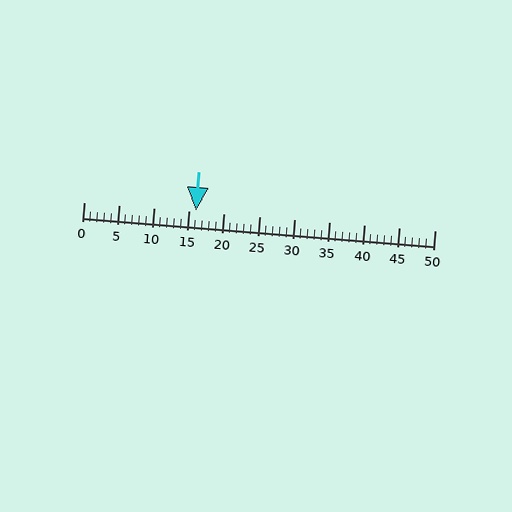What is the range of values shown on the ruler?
The ruler shows values from 0 to 50.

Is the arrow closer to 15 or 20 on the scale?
The arrow is closer to 15.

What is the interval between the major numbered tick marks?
The major tick marks are spaced 5 units apart.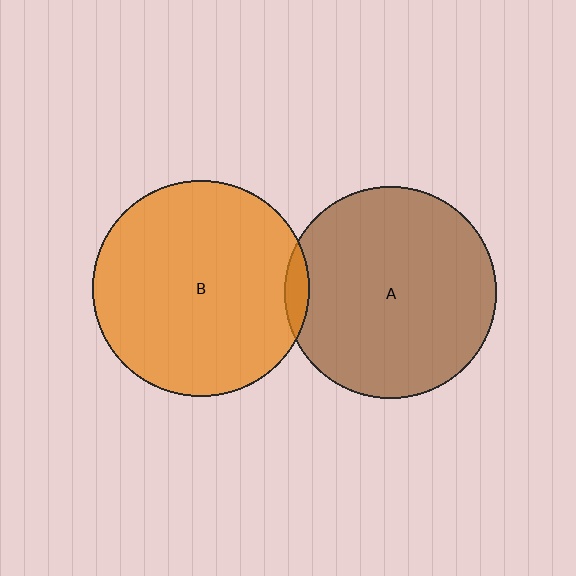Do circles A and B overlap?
Yes.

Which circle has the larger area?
Circle B (orange).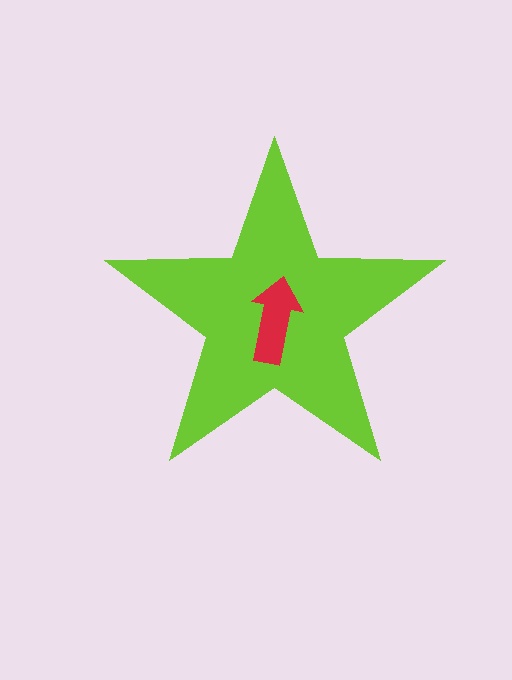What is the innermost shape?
The red arrow.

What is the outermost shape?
The lime star.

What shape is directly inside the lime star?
The red arrow.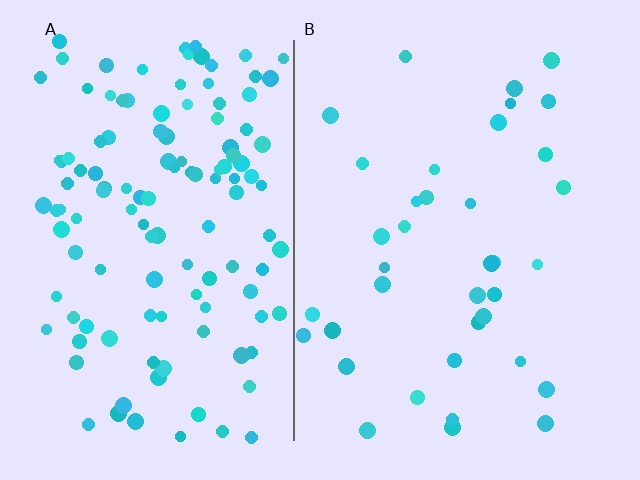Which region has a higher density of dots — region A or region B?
A (the left).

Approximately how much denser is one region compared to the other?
Approximately 3.4× — region A over region B.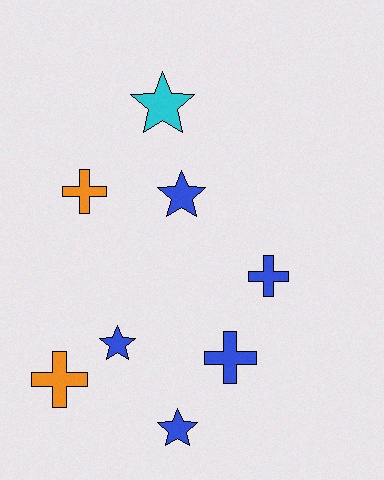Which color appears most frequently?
Blue, with 5 objects.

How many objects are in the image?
There are 8 objects.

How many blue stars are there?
There are 3 blue stars.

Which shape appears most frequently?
Star, with 4 objects.